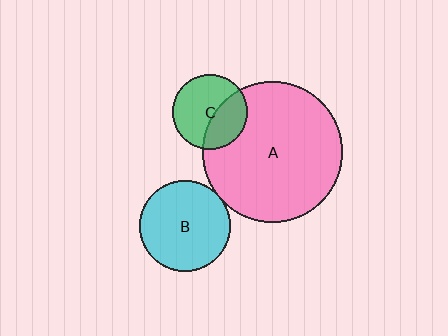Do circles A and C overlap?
Yes.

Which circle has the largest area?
Circle A (pink).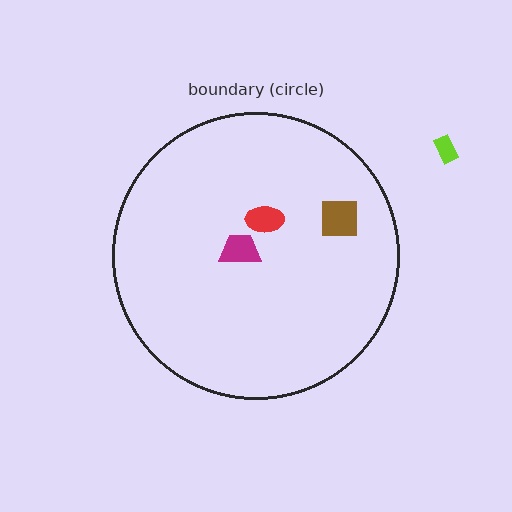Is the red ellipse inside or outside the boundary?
Inside.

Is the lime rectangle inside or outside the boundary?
Outside.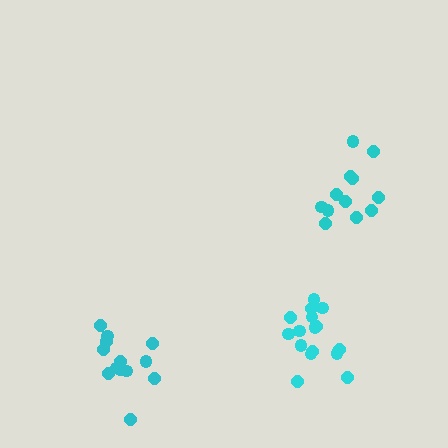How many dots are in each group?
Group 1: 16 dots, Group 2: 13 dots, Group 3: 12 dots (41 total).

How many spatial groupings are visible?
There are 3 spatial groupings.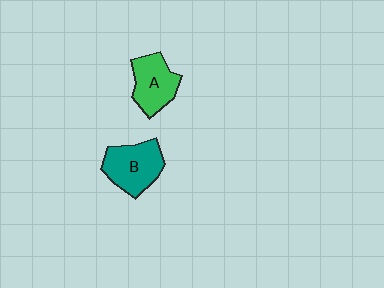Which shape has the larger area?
Shape B (teal).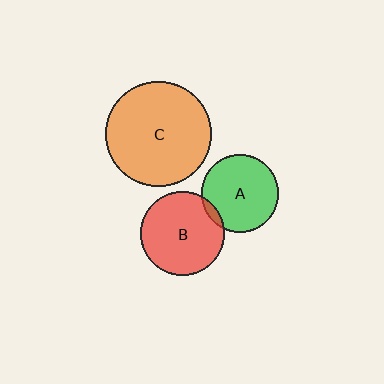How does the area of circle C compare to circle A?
Approximately 1.9 times.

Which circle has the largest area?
Circle C (orange).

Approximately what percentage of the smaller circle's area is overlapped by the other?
Approximately 5%.